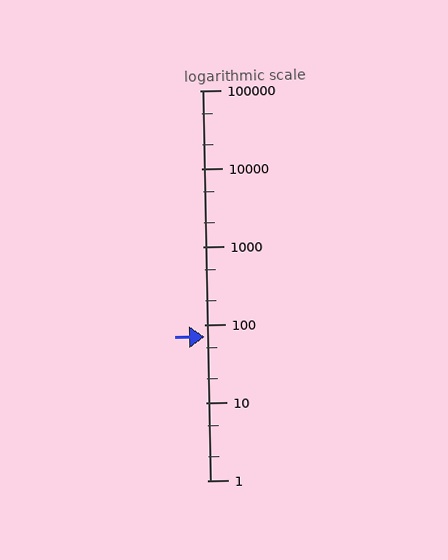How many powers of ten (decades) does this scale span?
The scale spans 5 decades, from 1 to 100000.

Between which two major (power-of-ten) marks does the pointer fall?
The pointer is between 10 and 100.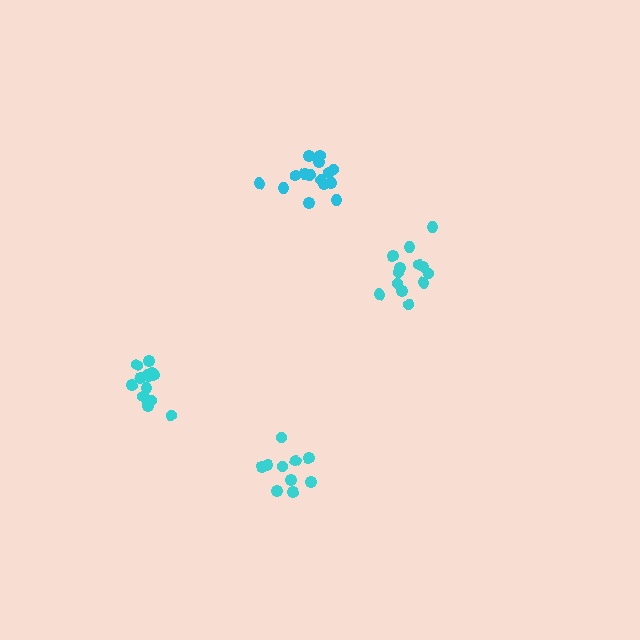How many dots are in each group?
Group 1: 13 dots, Group 2: 15 dots, Group 3: 10 dots, Group 4: 14 dots (52 total).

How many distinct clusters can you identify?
There are 4 distinct clusters.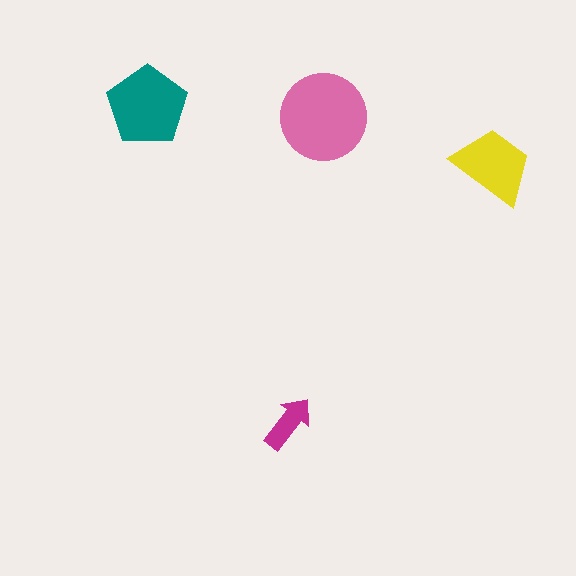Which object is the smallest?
The magenta arrow.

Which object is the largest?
The pink circle.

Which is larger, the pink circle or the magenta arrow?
The pink circle.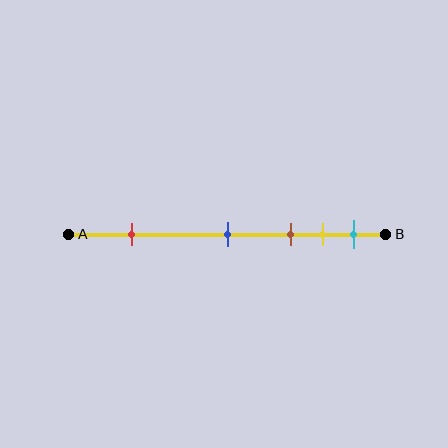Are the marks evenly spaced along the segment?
No, the marks are not evenly spaced.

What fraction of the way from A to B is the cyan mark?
The cyan mark is approximately 90% (0.9) of the way from A to B.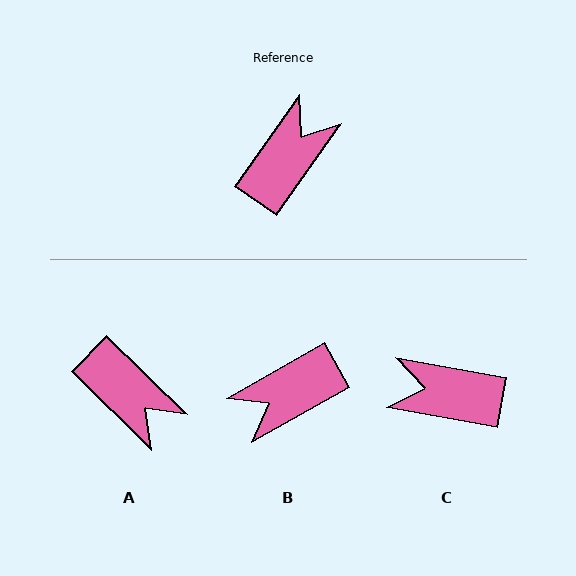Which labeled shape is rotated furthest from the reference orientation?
B, about 155 degrees away.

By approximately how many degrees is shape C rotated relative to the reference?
Approximately 115 degrees counter-clockwise.